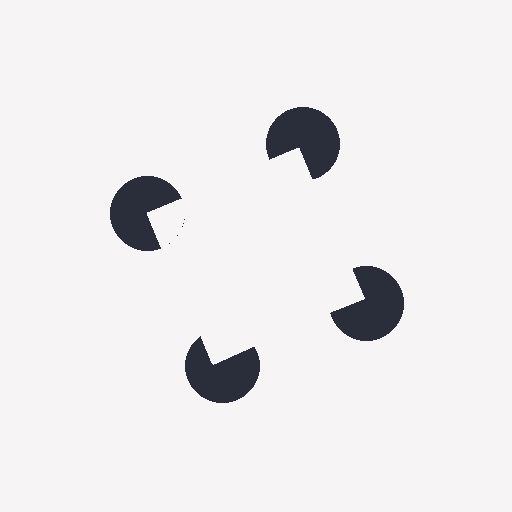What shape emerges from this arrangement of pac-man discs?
An illusory square — its edges are inferred from the aligned wedge cuts in the pac-man discs, not physically drawn.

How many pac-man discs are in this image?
There are 4 — one at each vertex of the illusory square.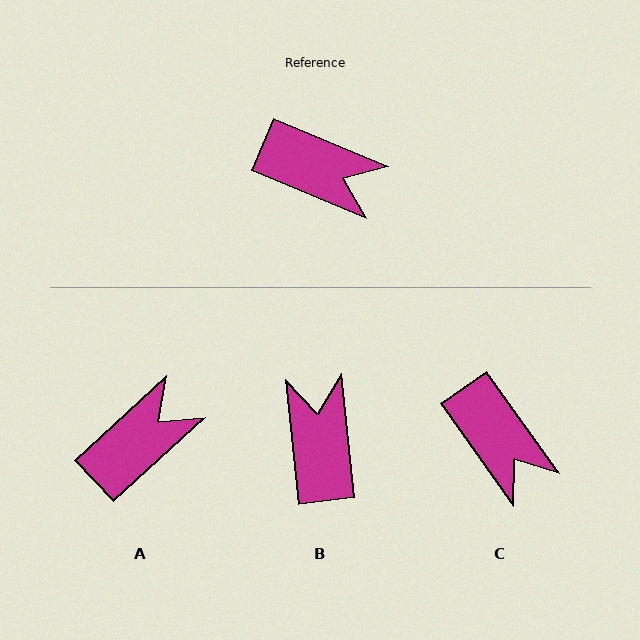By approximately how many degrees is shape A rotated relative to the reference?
Approximately 65 degrees counter-clockwise.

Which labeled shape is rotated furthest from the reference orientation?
B, about 119 degrees away.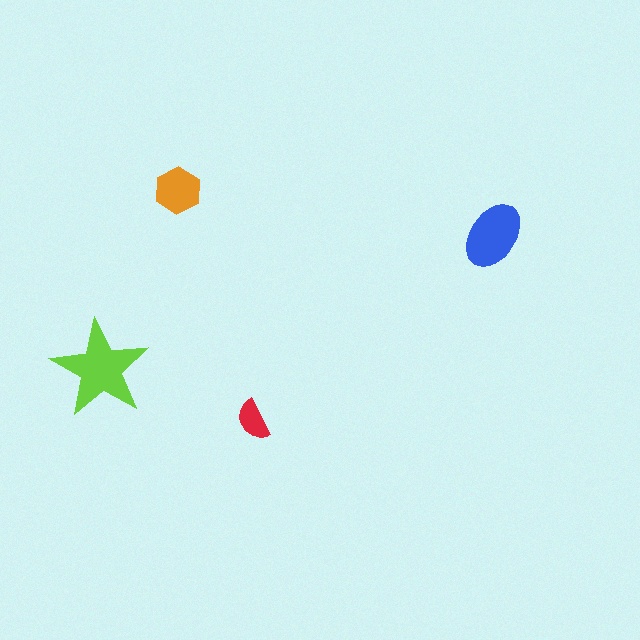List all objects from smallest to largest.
The red semicircle, the orange hexagon, the blue ellipse, the lime star.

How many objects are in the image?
There are 4 objects in the image.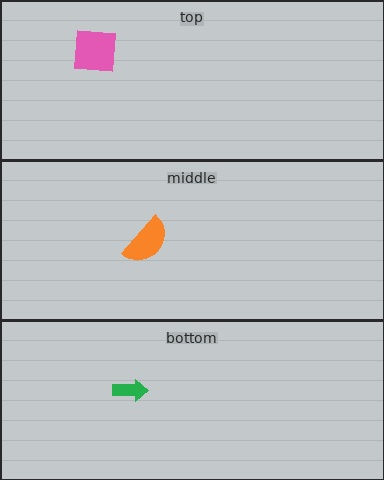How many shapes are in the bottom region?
1.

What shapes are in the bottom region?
The green arrow.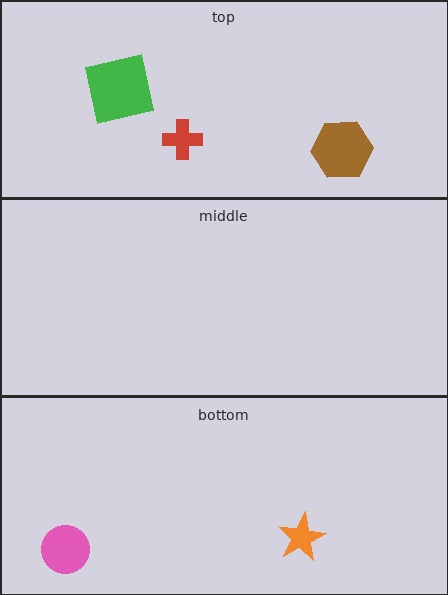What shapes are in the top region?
The brown hexagon, the red cross, the green square.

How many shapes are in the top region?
3.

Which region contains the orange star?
The bottom region.